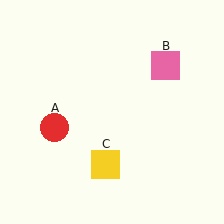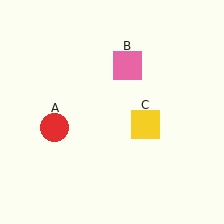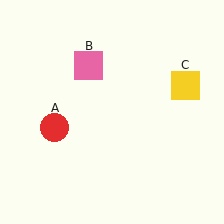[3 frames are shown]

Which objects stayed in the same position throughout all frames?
Red circle (object A) remained stationary.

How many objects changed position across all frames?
2 objects changed position: pink square (object B), yellow square (object C).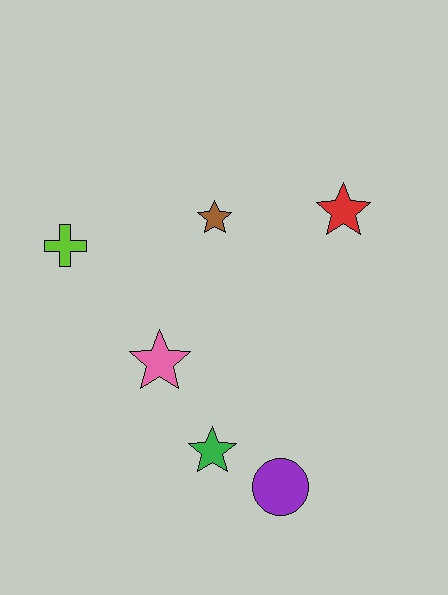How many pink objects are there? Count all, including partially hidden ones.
There is 1 pink object.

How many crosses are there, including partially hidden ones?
There is 1 cross.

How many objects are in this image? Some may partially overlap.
There are 6 objects.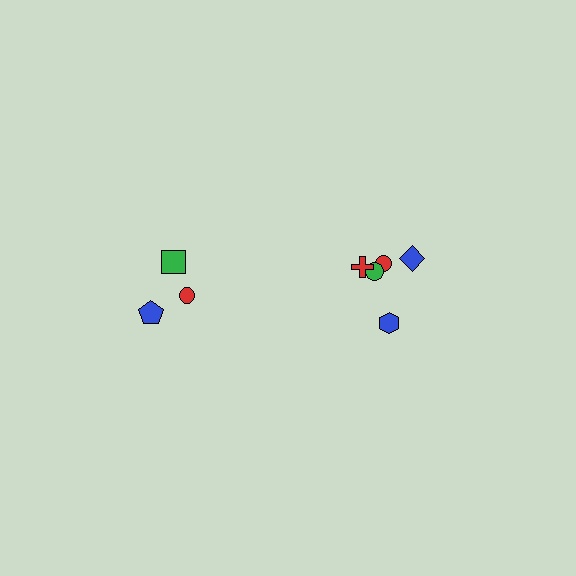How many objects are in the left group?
There are 3 objects.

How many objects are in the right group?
There are 5 objects.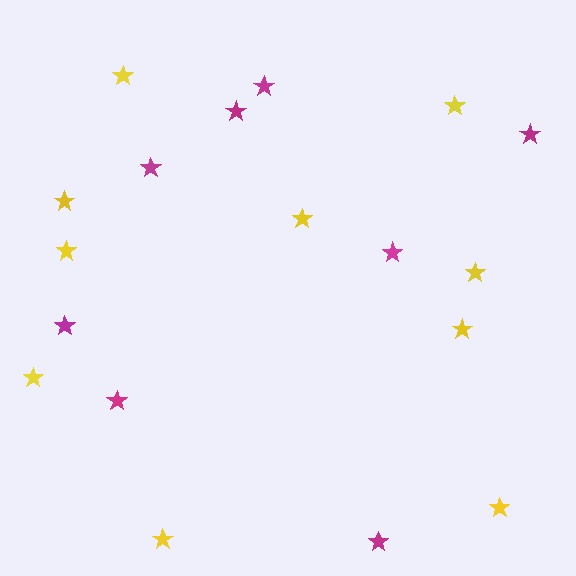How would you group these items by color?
There are 2 groups: one group of magenta stars (8) and one group of yellow stars (10).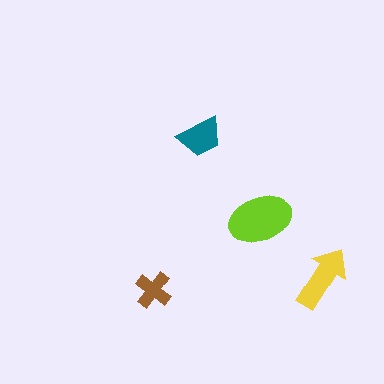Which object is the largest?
The lime ellipse.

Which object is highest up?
The teal trapezoid is topmost.